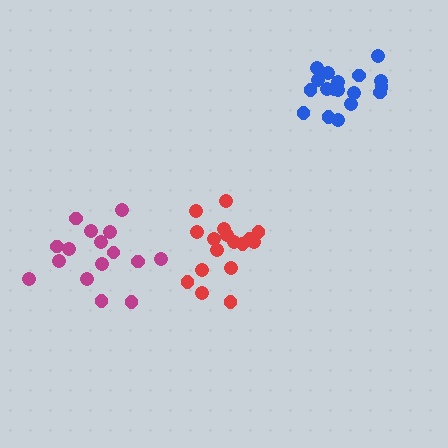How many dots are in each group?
Group 1: 17 dots, Group 2: 16 dots, Group 3: 18 dots (51 total).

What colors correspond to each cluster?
The clusters are colored: red, magenta, blue.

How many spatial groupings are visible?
There are 3 spatial groupings.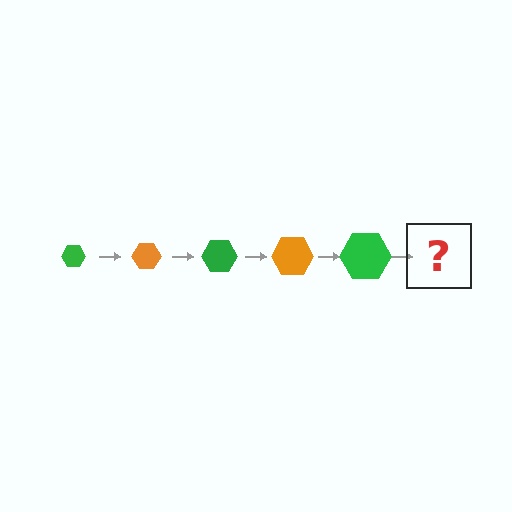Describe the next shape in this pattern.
It should be an orange hexagon, larger than the previous one.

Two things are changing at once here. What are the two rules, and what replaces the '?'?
The two rules are that the hexagon grows larger each step and the color cycles through green and orange. The '?' should be an orange hexagon, larger than the previous one.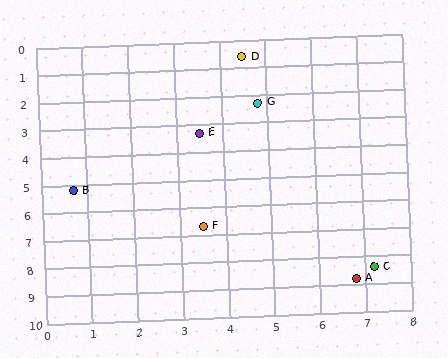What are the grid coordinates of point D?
Point D is at approximately (4.5, 0.6).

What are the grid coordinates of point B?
Point B is at approximately (0.7, 5.2).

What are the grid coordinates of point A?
Point A is at approximately (6.8, 8.8).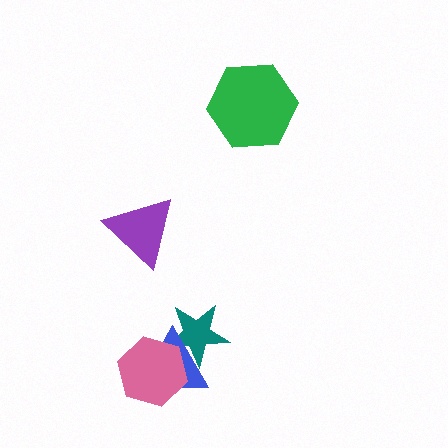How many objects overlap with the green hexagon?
0 objects overlap with the green hexagon.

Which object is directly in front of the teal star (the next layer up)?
The blue triangle is directly in front of the teal star.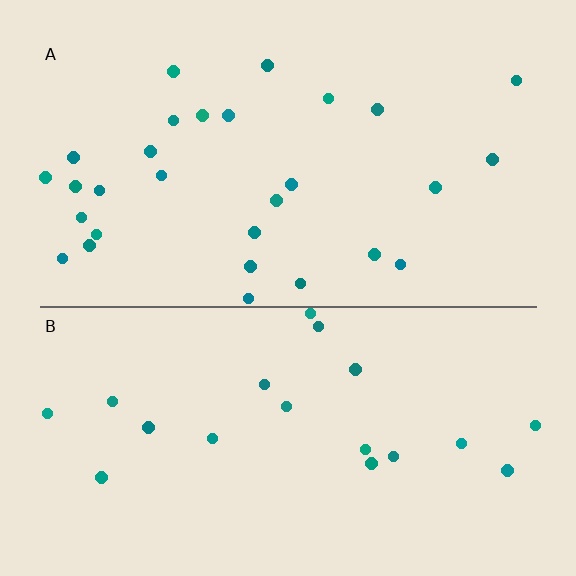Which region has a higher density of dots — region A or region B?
A (the top).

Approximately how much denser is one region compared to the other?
Approximately 1.5× — region A over region B.